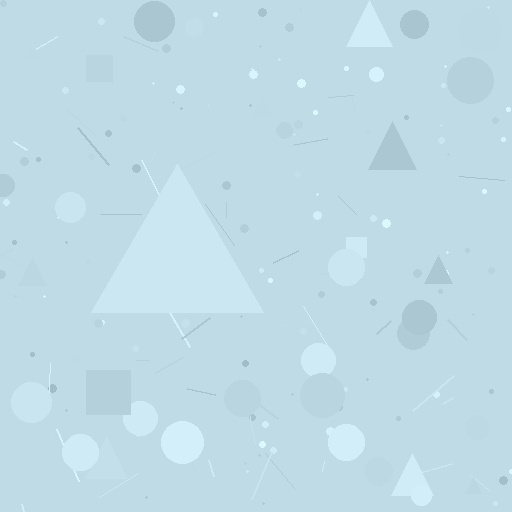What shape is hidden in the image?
A triangle is hidden in the image.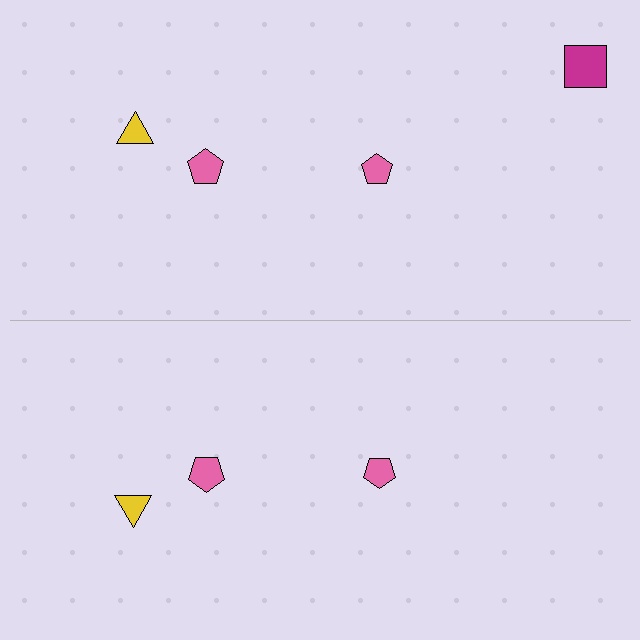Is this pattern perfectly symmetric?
No, the pattern is not perfectly symmetric. A magenta square is missing from the bottom side.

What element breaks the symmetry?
A magenta square is missing from the bottom side.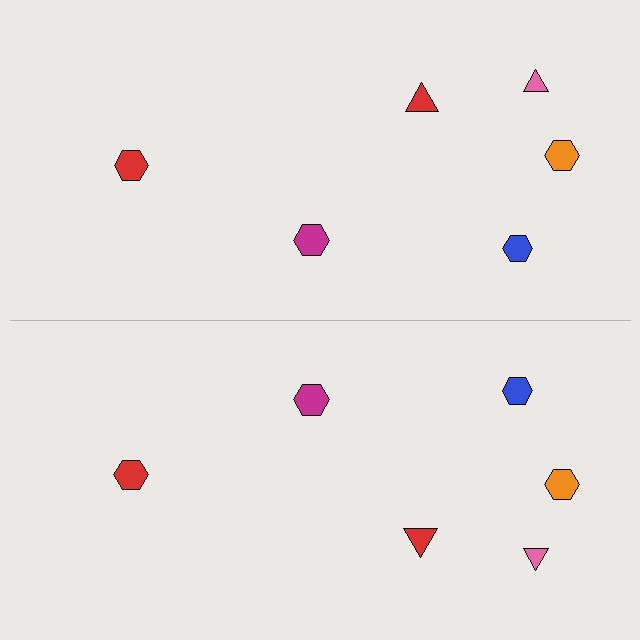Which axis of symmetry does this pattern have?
The pattern has a horizontal axis of symmetry running through the center of the image.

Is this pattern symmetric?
Yes, this pattern has bilateral (reflection) symmetry.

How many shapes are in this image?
There are 12 shapes in this image.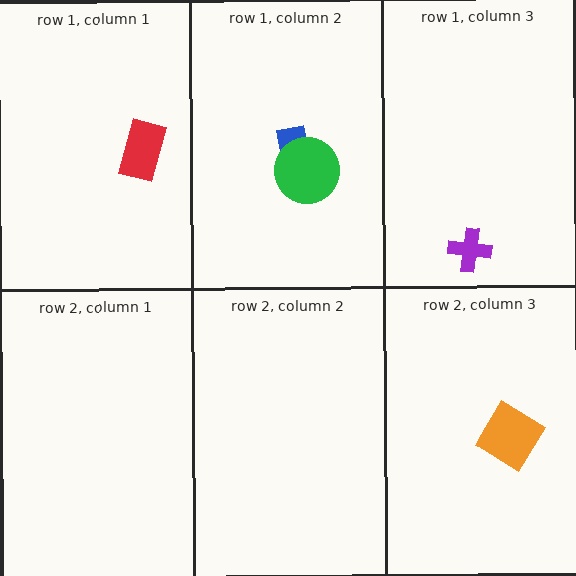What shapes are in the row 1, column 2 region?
The blue square, the green circle.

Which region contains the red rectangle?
The row 1, column 1 region.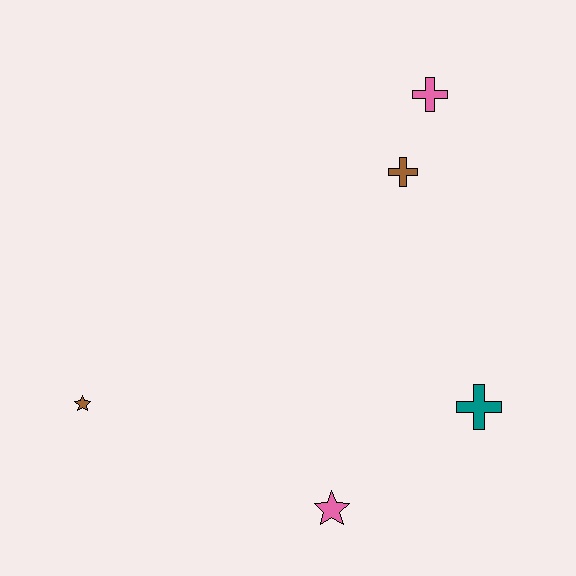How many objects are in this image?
There are 5 objects.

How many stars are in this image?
There are 2 stars.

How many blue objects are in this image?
There are no blue objects.